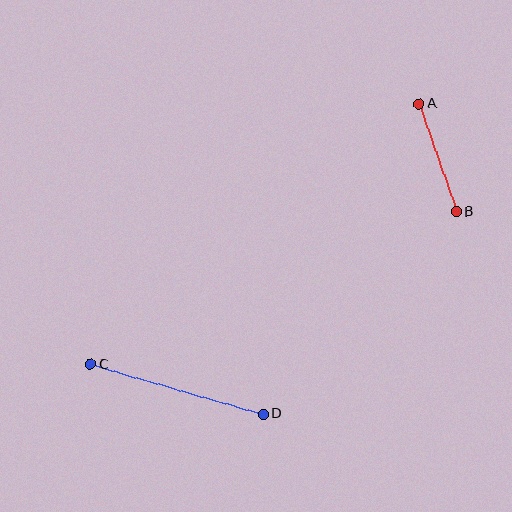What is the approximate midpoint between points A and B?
The midpoint is at approximately (438, 158) pixels.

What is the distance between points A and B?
The distance is approximately 114 pixels.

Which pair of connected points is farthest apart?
Points C and D are farthest apart.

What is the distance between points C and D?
The distance is approximately 180 pixels.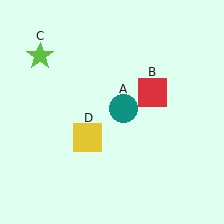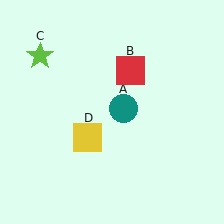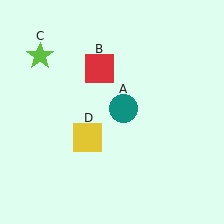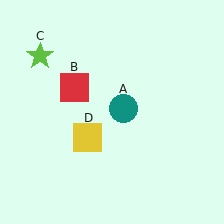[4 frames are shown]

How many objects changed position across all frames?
1 object changed position: red square (object B).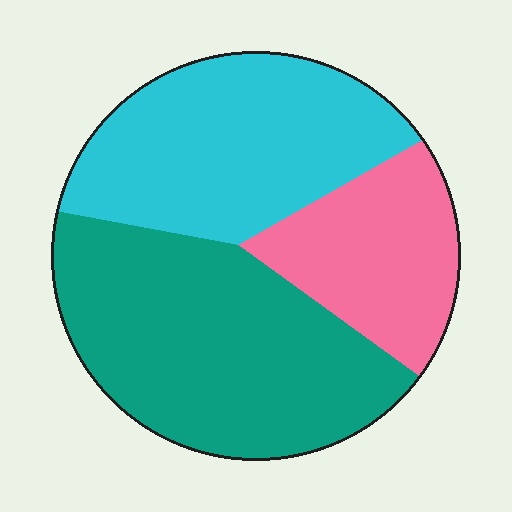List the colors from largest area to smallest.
From largest to smallest: teal, cyan, pink.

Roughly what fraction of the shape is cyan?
Cyan takes up about one third (1/3) of the shape.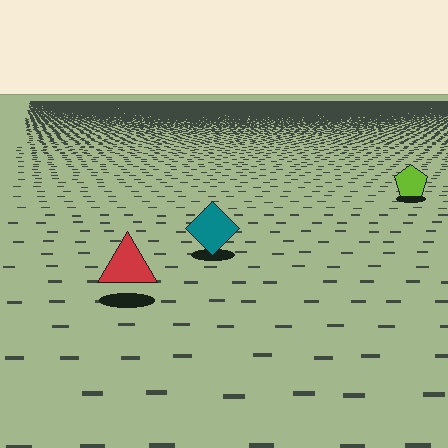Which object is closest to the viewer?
The red triangle is closest. The texture marks near it are larger and more spread out.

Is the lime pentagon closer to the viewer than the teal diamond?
No. The teal diamond is closer — you can tell from the texture gradient: the ground texture is coarser near it.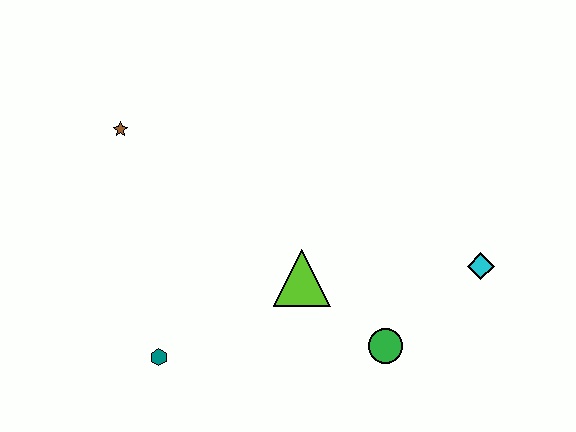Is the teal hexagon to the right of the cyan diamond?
No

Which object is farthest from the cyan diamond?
The brown star is farthest from the cyan diamond.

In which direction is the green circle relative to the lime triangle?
The green circle is to the right of the lime triangle.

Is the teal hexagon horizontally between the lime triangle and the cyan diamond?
No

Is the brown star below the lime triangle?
No